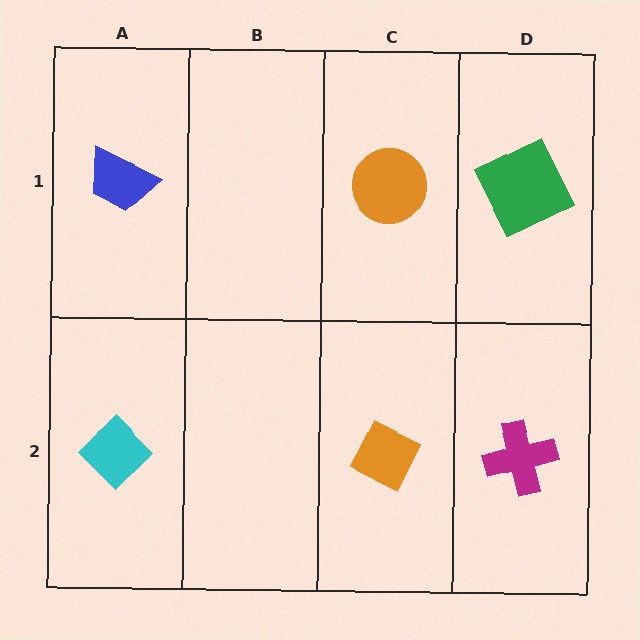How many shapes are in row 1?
3 shapes.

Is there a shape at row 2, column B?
No, that cell is empty.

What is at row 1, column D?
A green square.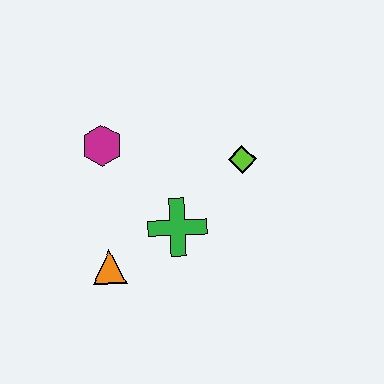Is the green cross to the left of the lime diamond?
Yes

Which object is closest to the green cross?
The orange triangle is closest to the green cross.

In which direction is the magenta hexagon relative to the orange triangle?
The magenta hexagon is above the orange triangle.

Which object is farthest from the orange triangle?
The lime diamond is farthest from the orange triangle.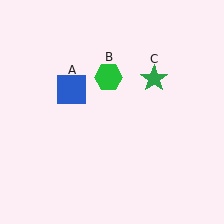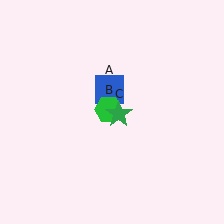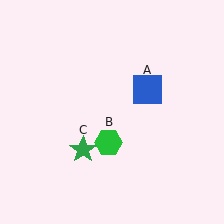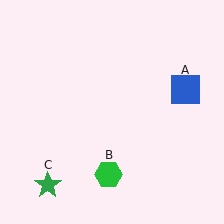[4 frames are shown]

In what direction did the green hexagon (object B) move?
The green hexagon (object B) moved down.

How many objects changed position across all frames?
3 objects changed position: blue square (object A), green hexagon (object B), green star (object C).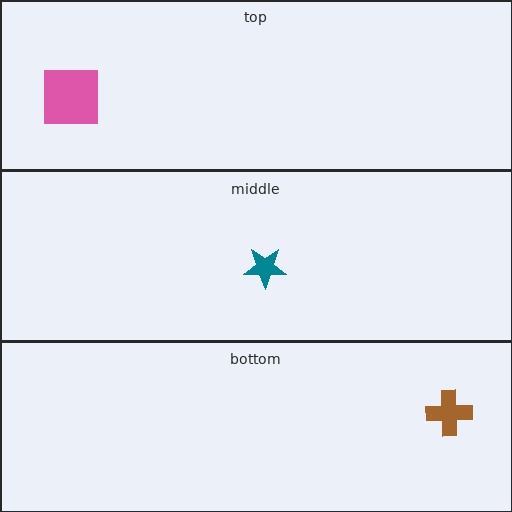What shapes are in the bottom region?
The brown cross.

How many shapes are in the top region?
1.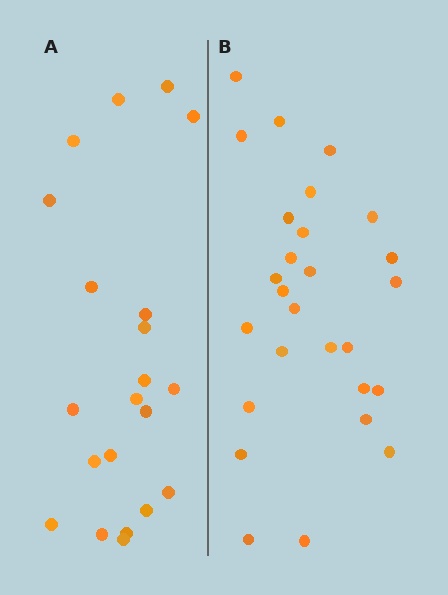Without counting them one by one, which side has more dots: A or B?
Region B (the right region) has more dots.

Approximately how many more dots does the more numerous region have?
Region B has about 6 more dots than region A.